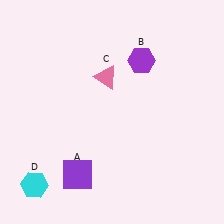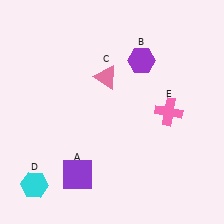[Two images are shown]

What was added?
A pink cross (E) was added in Image 2.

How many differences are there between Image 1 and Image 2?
There is 1 difference between the two images.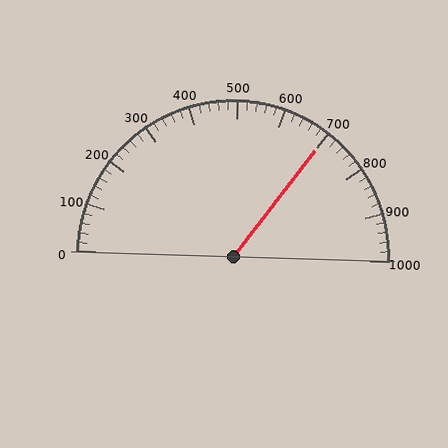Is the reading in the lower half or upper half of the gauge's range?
The reading is in the upper half of the range (0 to 1000).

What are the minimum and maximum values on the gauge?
The gauge ranges from 0 to 1000.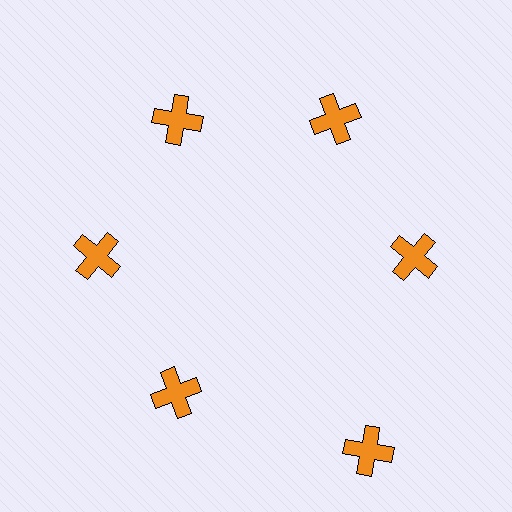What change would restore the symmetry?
The symmetry would be restored by moving it inward, back onto the ring so that all 6 crosses sit at equal angles and equal distance from the center.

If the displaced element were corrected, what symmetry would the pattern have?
It would have 6-fold rotational symmetry — the pattern would map onto itself every 60 degrees.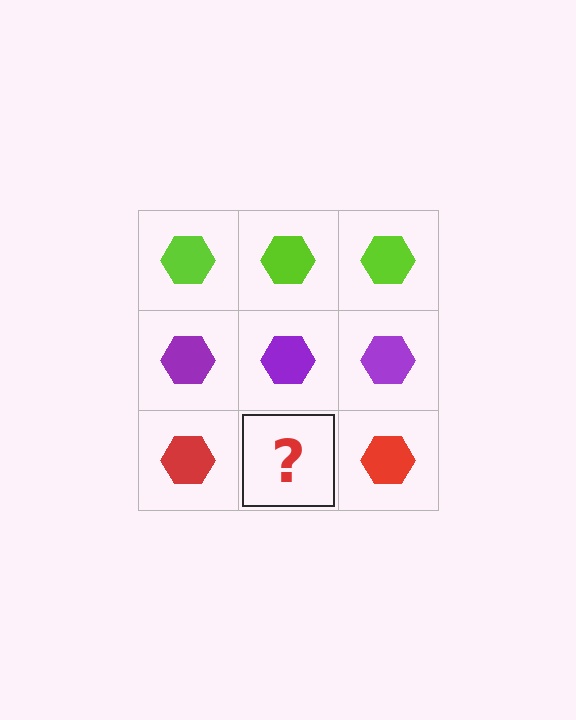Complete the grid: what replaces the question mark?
The question mark should be replaced with a red hexagon.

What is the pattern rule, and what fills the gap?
The rule is that each row has a consistent color. The gap should be filled with a red hexagon.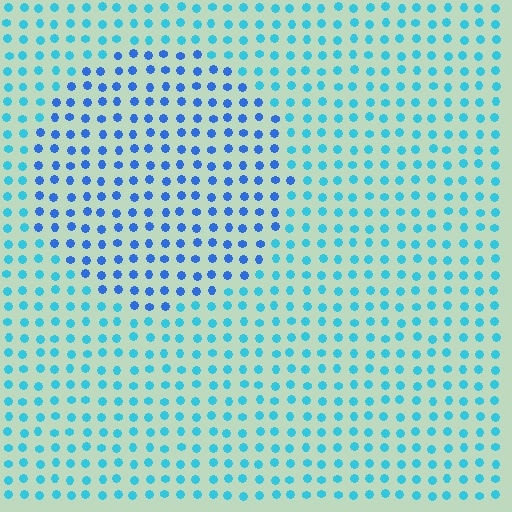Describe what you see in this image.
The image is filled with small cyan elements in a uniform arrangement. A circle-shaped region is visible where the elements are tinted to a slightly different hue, forming a subtle color boundary.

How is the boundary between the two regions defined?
The boundary is defined purely by a slight shift in hue (about 31 degrees). Spacing, size, and orientation are identical on both sides.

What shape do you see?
I see a circle.